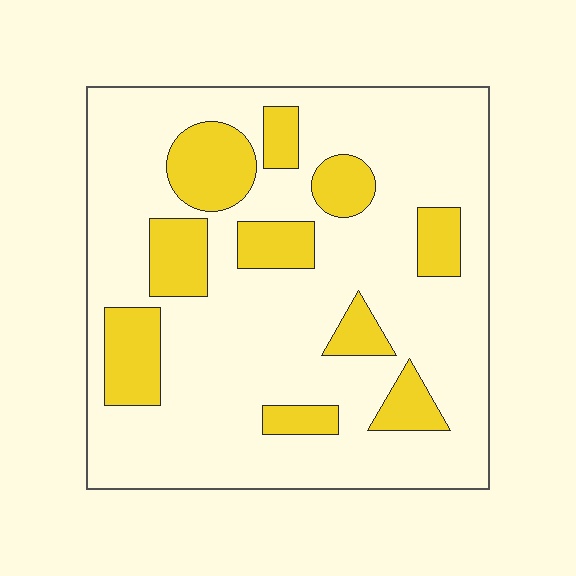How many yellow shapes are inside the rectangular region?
10.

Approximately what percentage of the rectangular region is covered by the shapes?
Approximately 25%.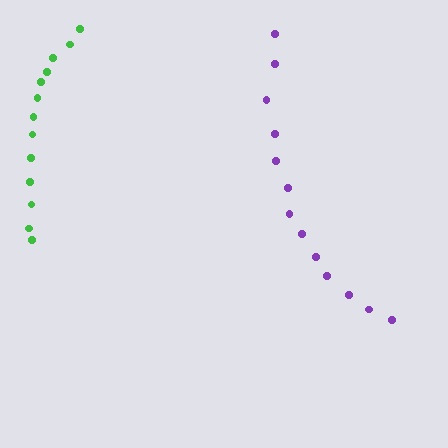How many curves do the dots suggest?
There are 2 distinct paths.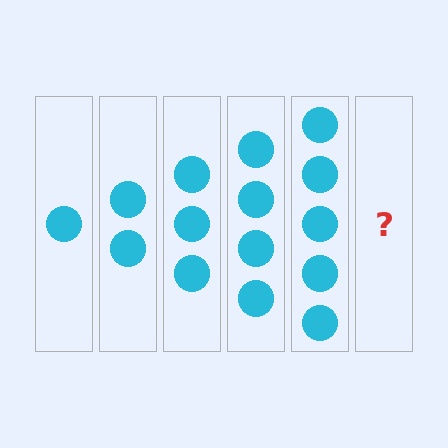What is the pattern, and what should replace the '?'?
The pattern is that each step adds one more circle. The '?' should be 6 circles.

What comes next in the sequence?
The next element should be 6 circles.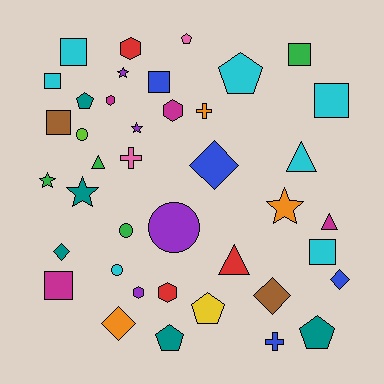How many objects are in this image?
There are 40 objects.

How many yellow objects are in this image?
There is 1 yellow object.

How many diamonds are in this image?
There are 5 diamonds.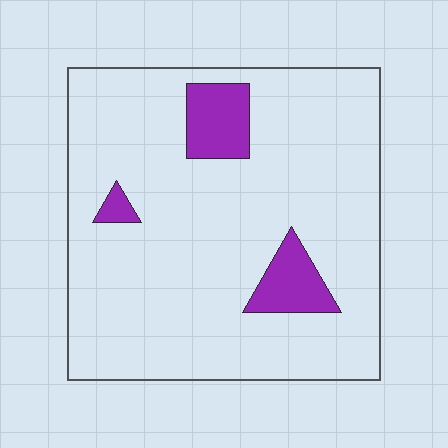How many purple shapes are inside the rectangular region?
3.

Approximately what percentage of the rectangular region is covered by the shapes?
Approximately 10%.